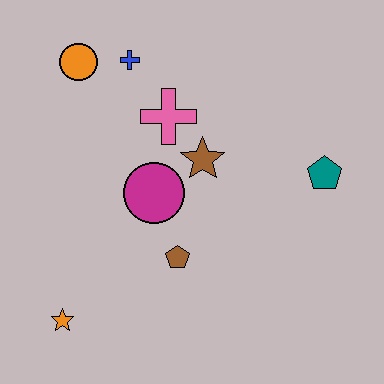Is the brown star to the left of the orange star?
No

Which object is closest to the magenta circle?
The brown star is closest to the magenta circle.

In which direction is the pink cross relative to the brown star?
The pink cross is above the brown star.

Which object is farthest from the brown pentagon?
The orange circle is farthest from the brown pentagon.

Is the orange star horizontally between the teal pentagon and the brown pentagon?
No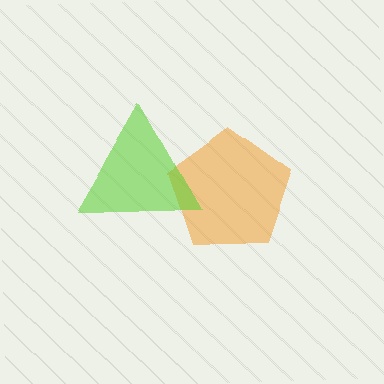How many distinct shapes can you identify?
There are 2 distinct shapes: an orange pentagon, a lime triangle.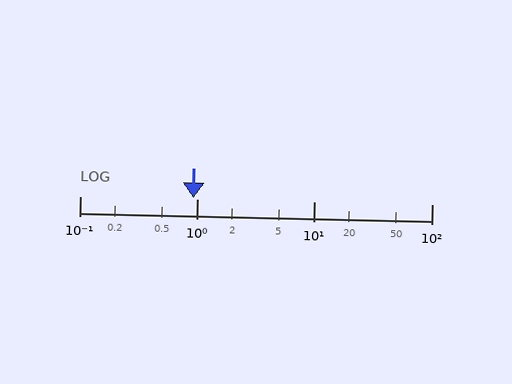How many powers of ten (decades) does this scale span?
The scale spans 3 decades, from 0.1 to 100.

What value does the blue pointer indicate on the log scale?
The pointer indicates approximately 0.92.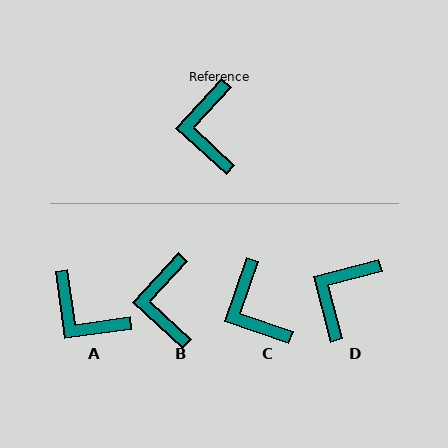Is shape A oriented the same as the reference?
No, it is off by about 50 degrees.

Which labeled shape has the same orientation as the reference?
B.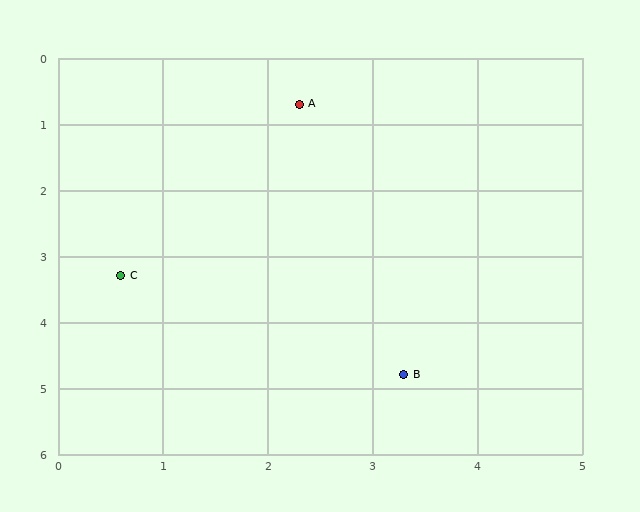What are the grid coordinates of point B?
Point B is at approximately (3.3, 4.8).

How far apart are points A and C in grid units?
Points A and C are about 3.1 grid units apart.